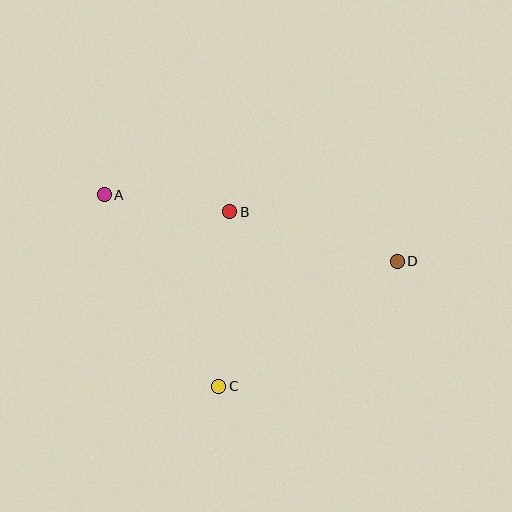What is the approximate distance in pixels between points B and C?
The distance between B and C is approximately 175 pixels.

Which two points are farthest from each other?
Points A and D are farthest from each other.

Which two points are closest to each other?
Points A and B are closest to each other.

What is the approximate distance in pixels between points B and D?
The distance between B and D is approximately 175 pixels.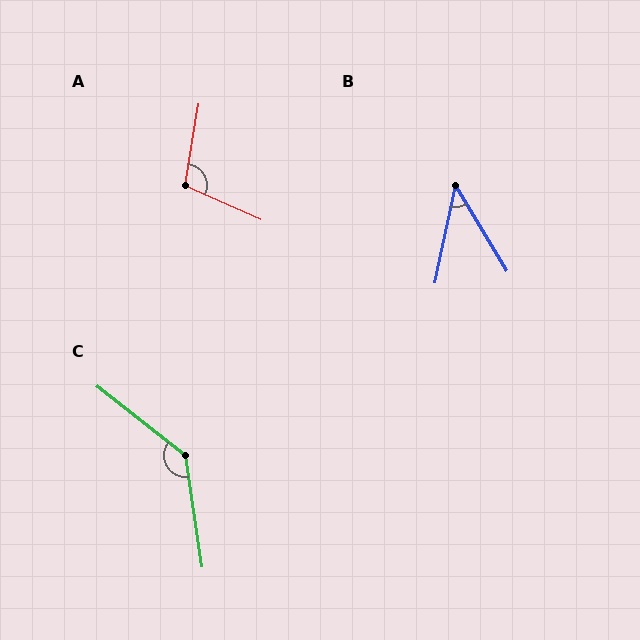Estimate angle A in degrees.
Approximately 105 degrees.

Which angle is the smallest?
B, at approximately 43 degrees.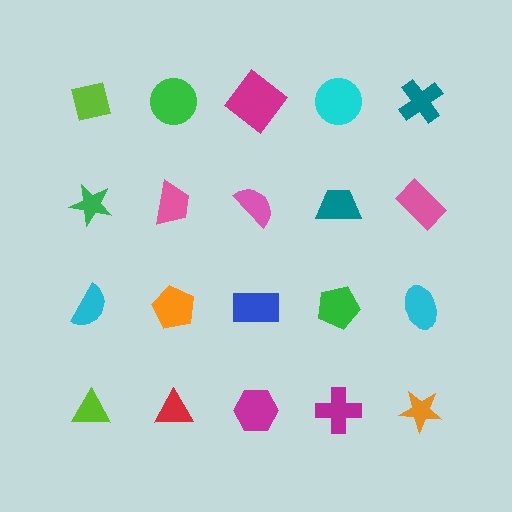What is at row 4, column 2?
A red triangle.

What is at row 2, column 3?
A pink semicircle.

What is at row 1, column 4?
A cyan circle.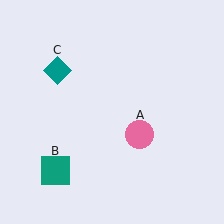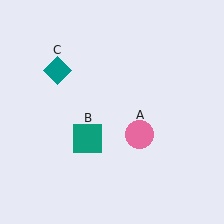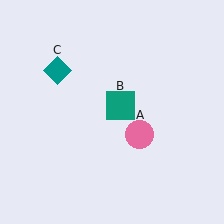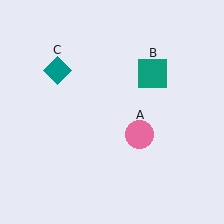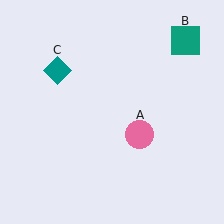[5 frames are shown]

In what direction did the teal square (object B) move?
The teal square (object B) moved up and to the right.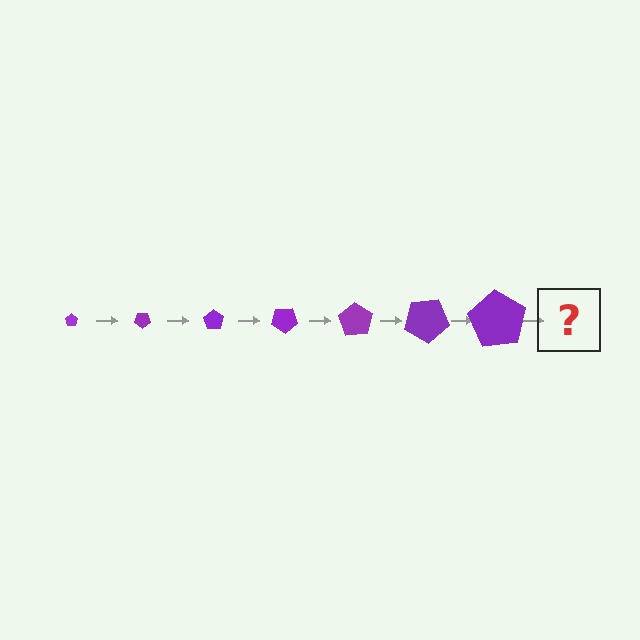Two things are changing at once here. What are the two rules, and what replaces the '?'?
The two rules are that the pentagon grows larger each step and it rotates 35 degrees each step. The '?' should be a pentagon, larger than the previous one and rotated 245 degrees from the start.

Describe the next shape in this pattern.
It should be a pentagon, larger than the previous one and rotated 245 degrees from the start.